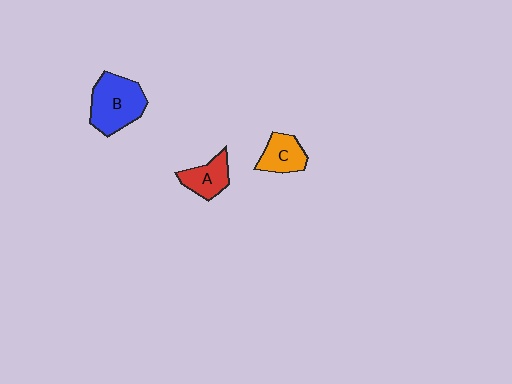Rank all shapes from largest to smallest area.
From largest to smallest: B (blue), C (orange), A (red).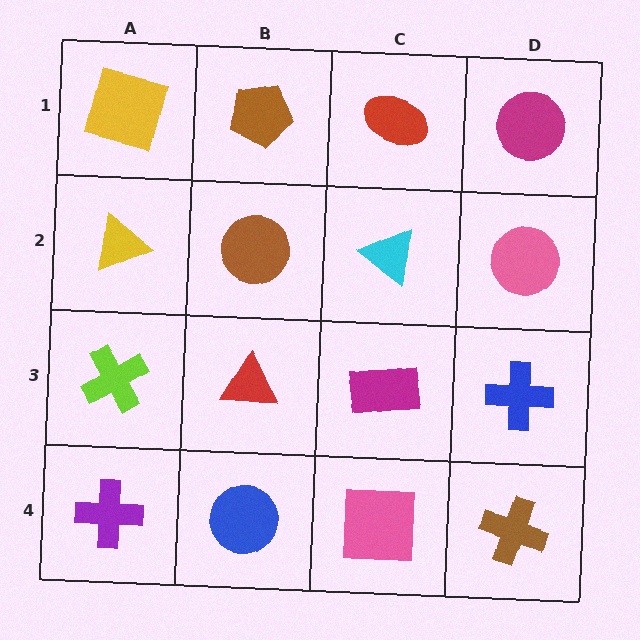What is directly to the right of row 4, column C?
A brown cross.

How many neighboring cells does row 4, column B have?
3.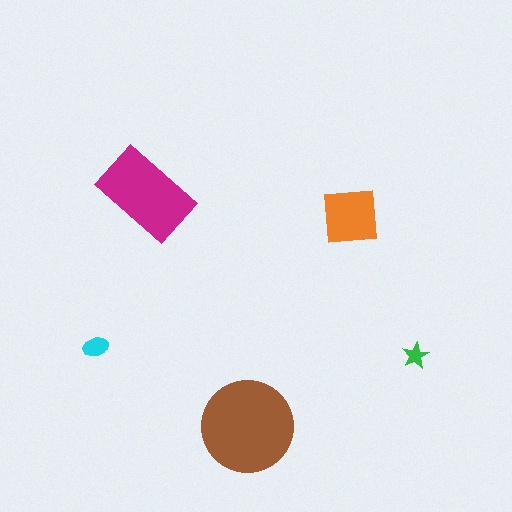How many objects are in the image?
There are 5 objects in the image.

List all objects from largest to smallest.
The brown circle, the magenta rectangle, the orange square, the cyan ellipse, the green star.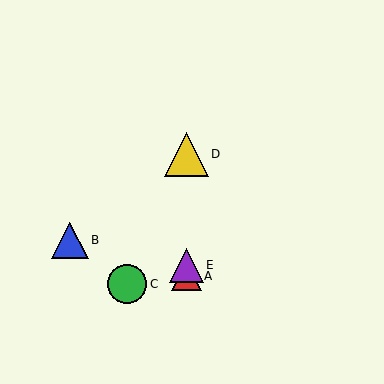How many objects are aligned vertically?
3 objects (A, D, E) are aligned vertically.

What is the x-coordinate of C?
Object C is at x≈127.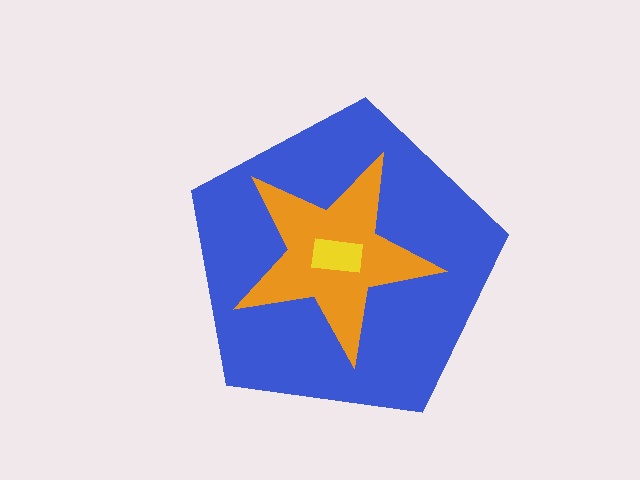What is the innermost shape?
The yellow rectangle.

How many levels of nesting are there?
3.